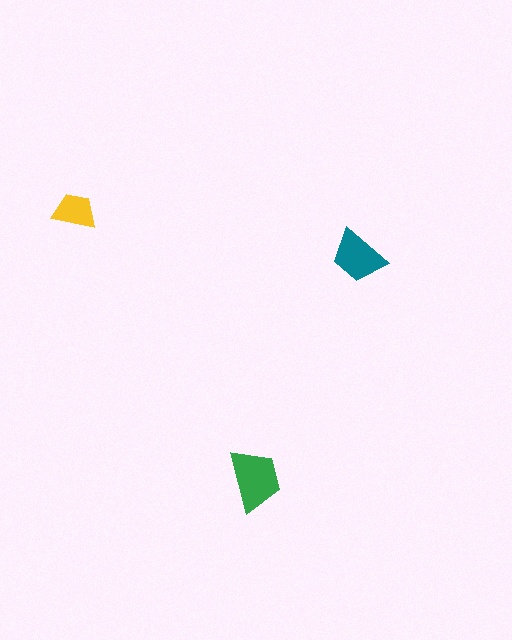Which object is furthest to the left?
The yellow trapezoid is leftmost.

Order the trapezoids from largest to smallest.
the green one, the teal one, the yellow one.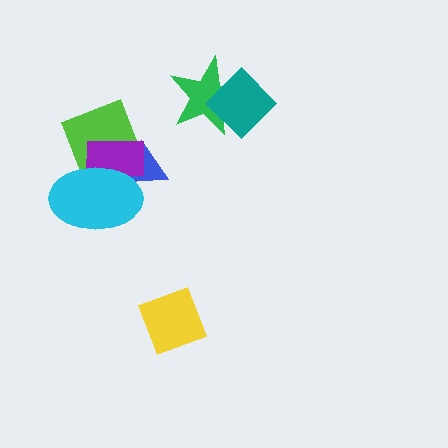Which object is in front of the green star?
The teal diamond is in front of the green star.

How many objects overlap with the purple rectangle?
3 objects overlap with the purple rectangle.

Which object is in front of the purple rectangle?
The cyan ellipse is in front of the purple rectangle.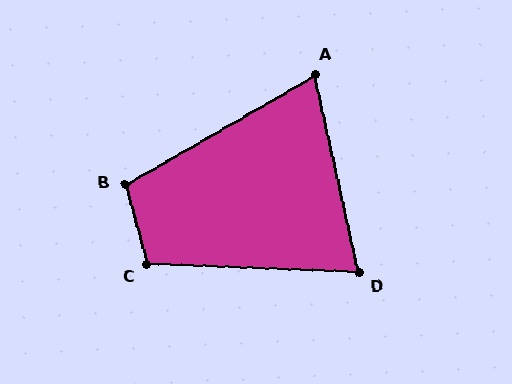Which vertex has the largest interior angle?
C, at approximately 107 degrees.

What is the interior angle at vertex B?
Approximately 105 degrees (obtuse).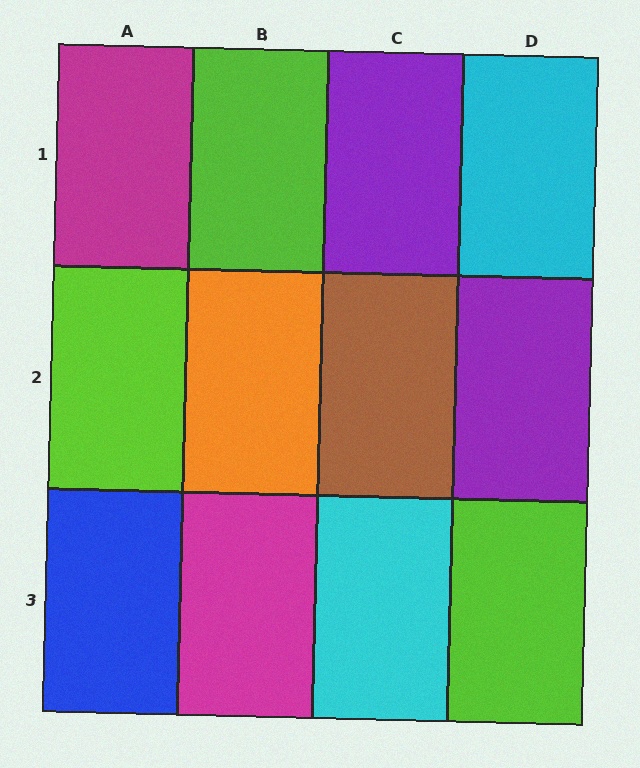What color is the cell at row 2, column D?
Purple.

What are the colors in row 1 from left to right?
Magenta, lime, purple, cyan.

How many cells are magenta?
2 cells are magenta.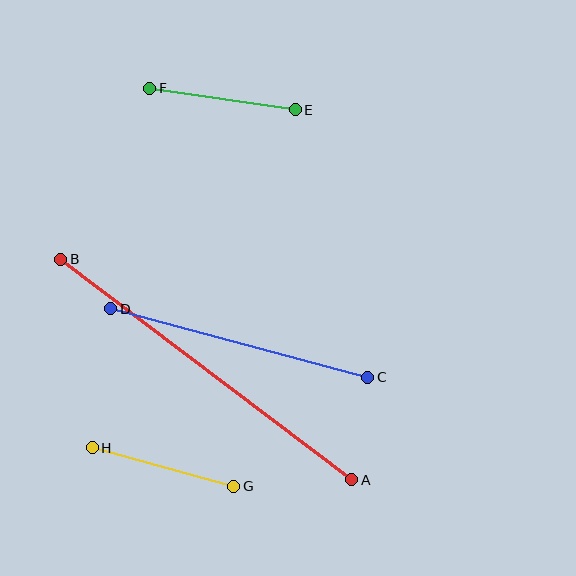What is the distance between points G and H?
The distance is approximately 147 pixels.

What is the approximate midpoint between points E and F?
The midpoint is at approximately (222, 99) pixels.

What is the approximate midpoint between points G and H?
The midpoint is at approximately (163, 467) pixels.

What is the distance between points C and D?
The distance is approximately 266 pixels.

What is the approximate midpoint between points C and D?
The midpoint is at approximately (239, 343) pixels.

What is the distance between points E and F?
The distance is approximately 147 pixels.